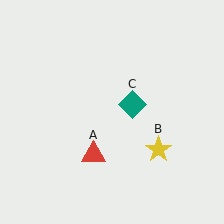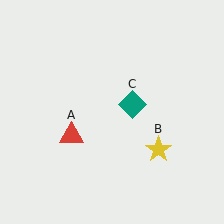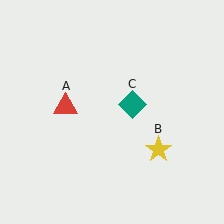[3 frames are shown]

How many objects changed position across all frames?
1 object changed position: red triangle (object A).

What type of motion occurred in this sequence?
The red triangle (object A) rotated clockwise around the center of the scene.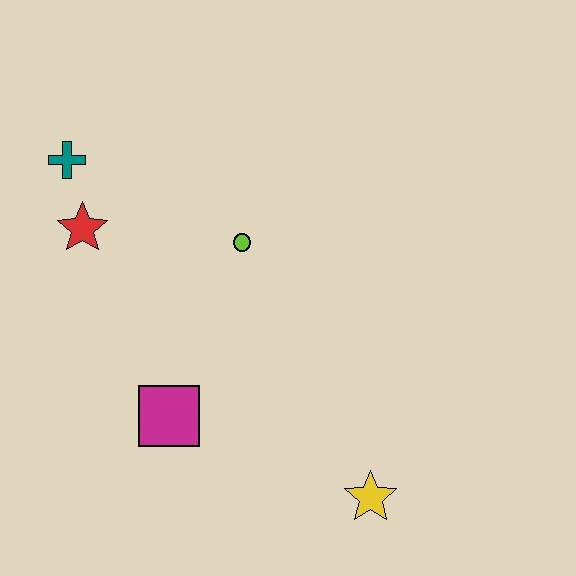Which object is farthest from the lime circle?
The yellow star is farthest from the lime circle.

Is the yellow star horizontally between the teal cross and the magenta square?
No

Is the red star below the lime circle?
No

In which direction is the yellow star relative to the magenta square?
The yellow star is to the right of the magenta square.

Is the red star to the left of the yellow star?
Yes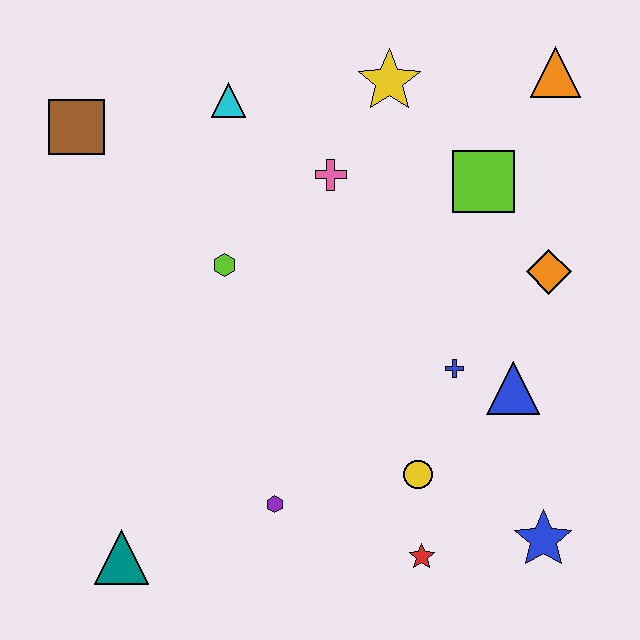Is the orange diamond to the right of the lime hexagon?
Yes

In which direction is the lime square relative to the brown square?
The lime square is to the right of the brown square.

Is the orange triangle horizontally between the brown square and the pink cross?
No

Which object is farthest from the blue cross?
The brown square is farthest from the blue cross.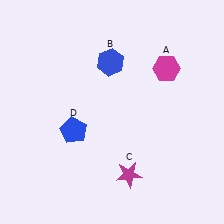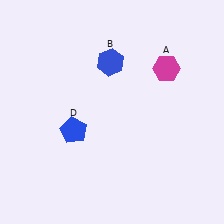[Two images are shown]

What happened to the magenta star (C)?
The magenta star (C) was removed in Image 2. It was in the bottom-right area of Image 1.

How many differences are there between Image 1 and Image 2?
There is 1 difference between the two images.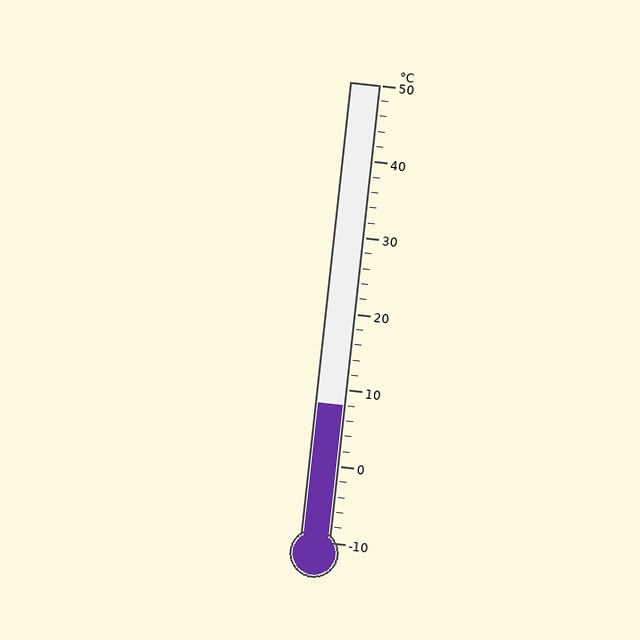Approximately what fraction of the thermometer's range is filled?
The thermometer is filled to approximately 30% of its range.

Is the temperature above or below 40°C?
The temperature is below 40°C.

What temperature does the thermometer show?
The thermometer shows approximately 8°C.